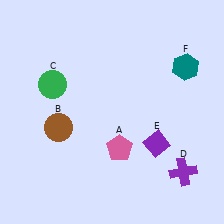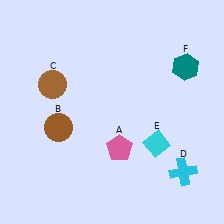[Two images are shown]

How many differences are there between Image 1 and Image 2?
There are 3 differences between the two images.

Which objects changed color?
C changed from green to brown. D changed from purple to cyan. E changed from purple to cyan.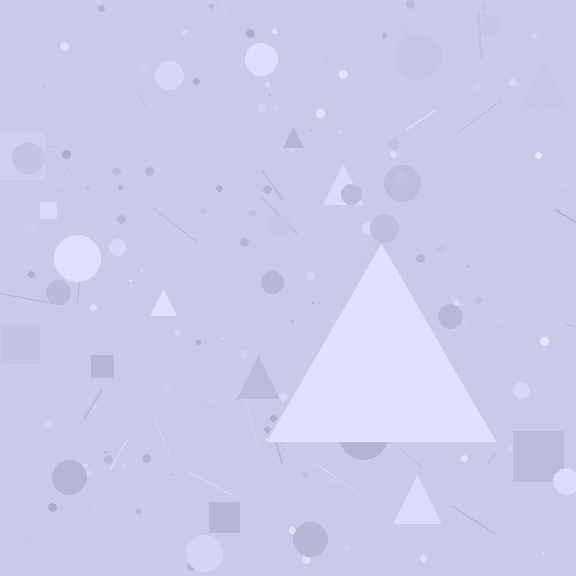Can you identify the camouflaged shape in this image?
The camouflaged shape is a triangle.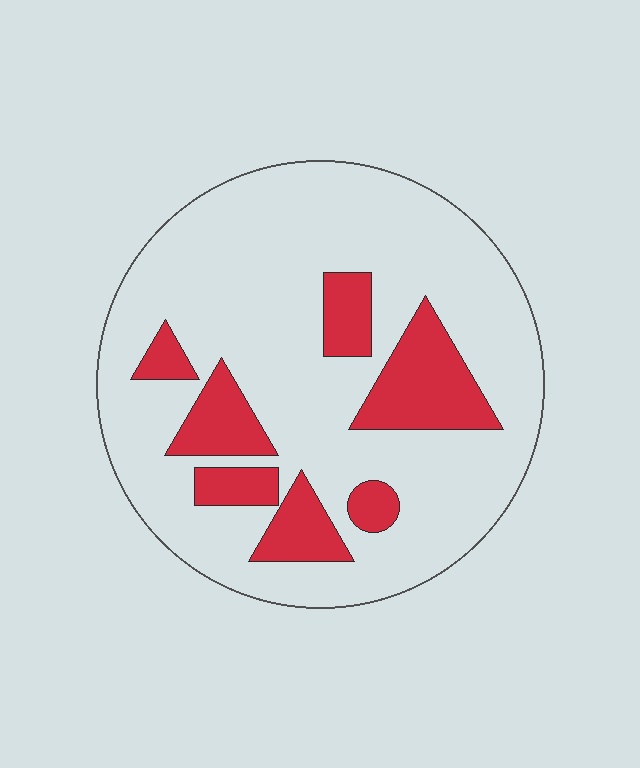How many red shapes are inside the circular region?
7.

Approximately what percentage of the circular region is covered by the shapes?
Approximately 20%.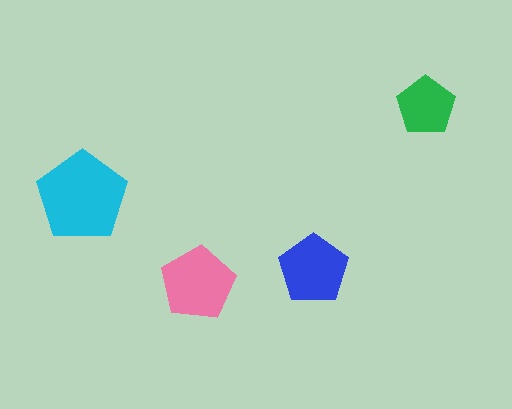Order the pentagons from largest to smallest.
the cyan one, the pink one, the blue one, the green one.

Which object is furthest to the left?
The cyan pentagon is leftmost.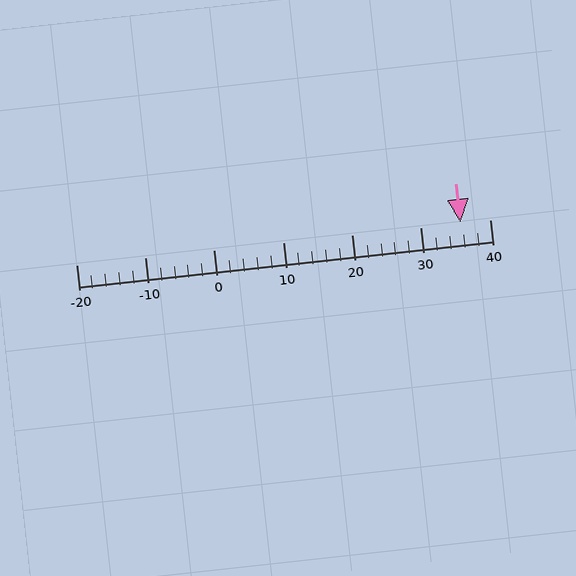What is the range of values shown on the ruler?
The ruler shows values from -20 to 40.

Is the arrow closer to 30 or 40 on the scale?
The arrow is closer to 40.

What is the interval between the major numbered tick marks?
The major tick marks are spaced 10 units apart.